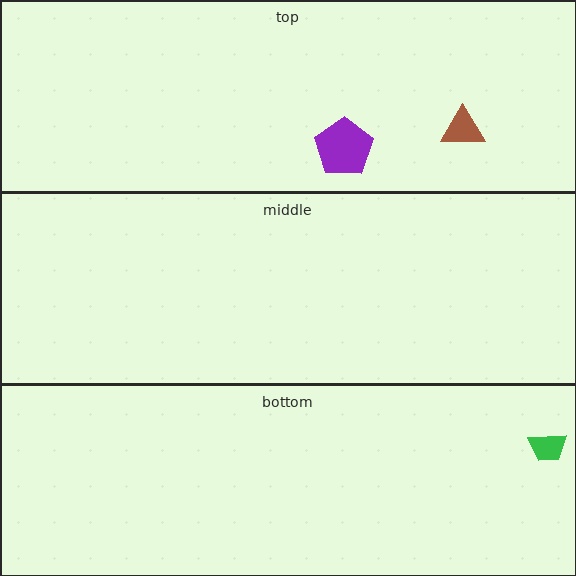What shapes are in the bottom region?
The green trapezoid.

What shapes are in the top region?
The purple pentagon, the brown triangle.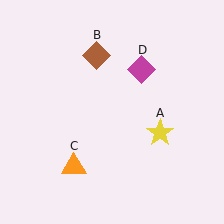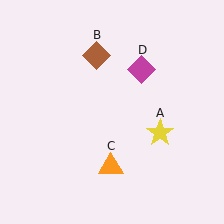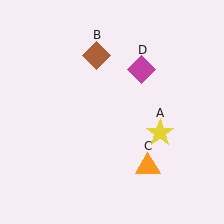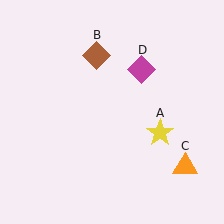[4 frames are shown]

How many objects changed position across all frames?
1 object changed position: orange triangle (object C).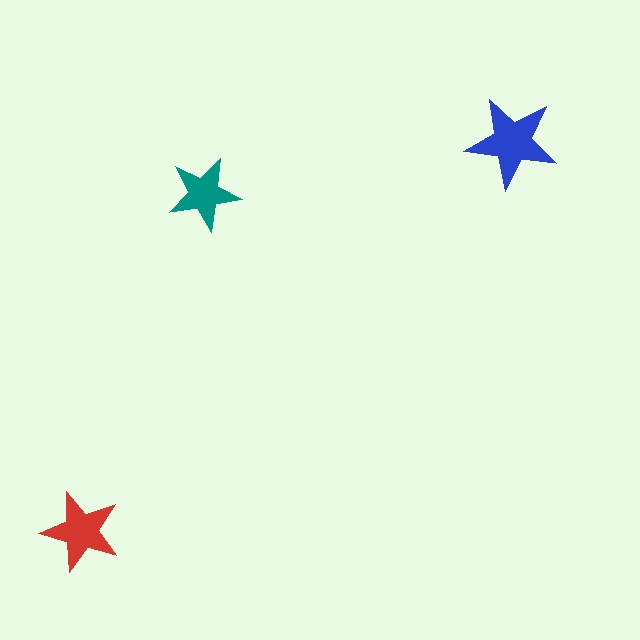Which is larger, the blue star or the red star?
The blue one.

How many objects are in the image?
There are 3 objects in the image.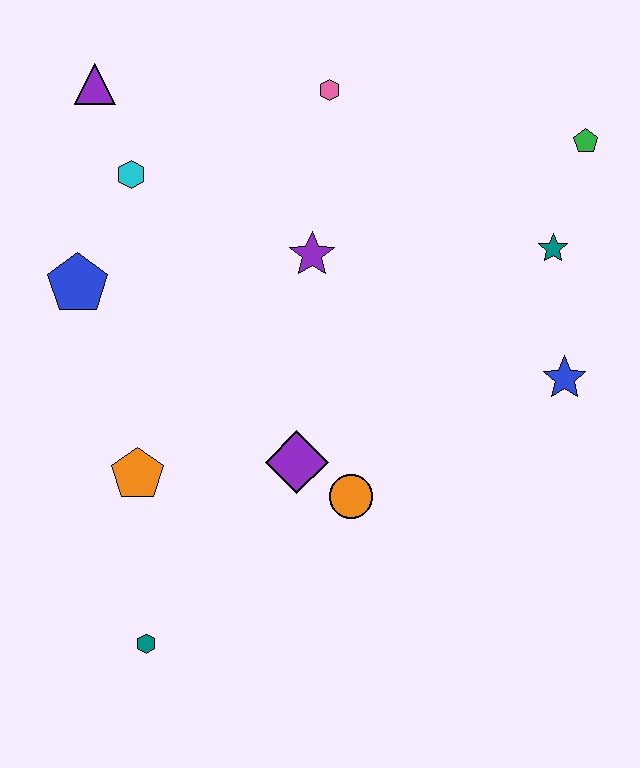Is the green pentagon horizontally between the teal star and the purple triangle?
No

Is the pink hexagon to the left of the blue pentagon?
No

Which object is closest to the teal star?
The green pentagon is closest to the teal star.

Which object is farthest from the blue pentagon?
The green pentagon is farthest from the blue pentagon.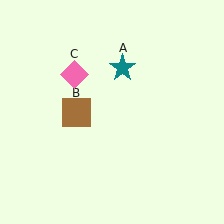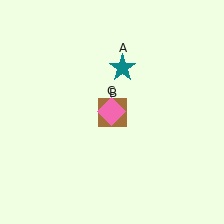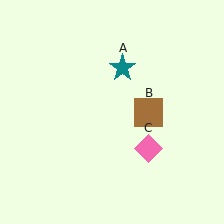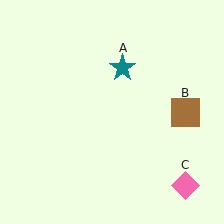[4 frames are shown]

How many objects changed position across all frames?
2 objects changed position: brown square (object B), pink diamond (object C).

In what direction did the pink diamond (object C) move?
The pink diamond (object C) moved down and to the right.